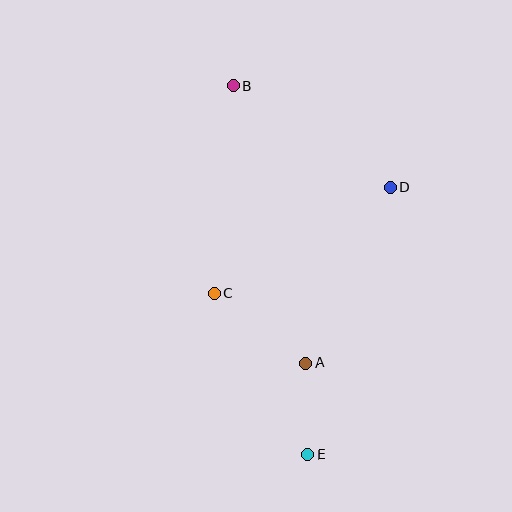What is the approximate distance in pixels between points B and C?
The distance between B and C is approximately 208 pixels.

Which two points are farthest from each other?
Points B and E are farthest from each other.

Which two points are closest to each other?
Points A and E are closest to each other.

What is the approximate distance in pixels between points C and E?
The distance between C and E is approximately 186 pixels.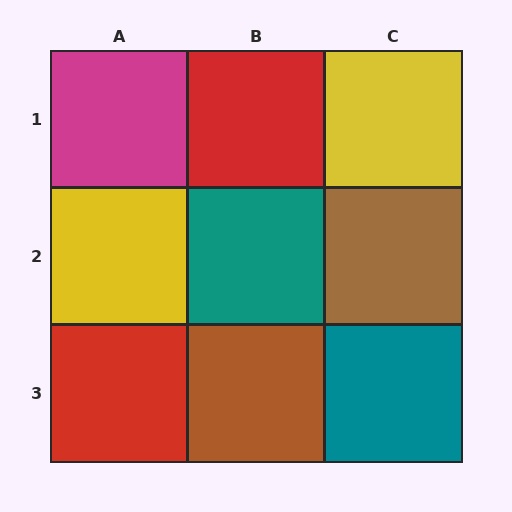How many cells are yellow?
2 cells are yellow.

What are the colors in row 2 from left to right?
Yellow, teal, brown.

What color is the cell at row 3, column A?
Red.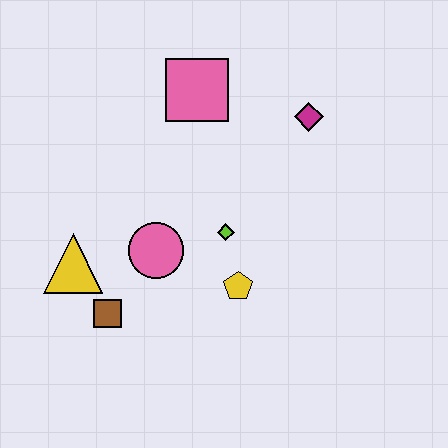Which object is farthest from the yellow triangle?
The magenta diamond is farthest from the yellow triangle.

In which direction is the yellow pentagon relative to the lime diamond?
The yellow pentagon is below the lime diamond.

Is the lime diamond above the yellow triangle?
Yes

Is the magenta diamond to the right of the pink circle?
Yes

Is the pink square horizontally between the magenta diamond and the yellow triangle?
Yes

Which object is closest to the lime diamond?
The yellow pentagon is closest to the lime diamond.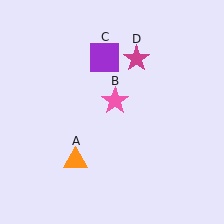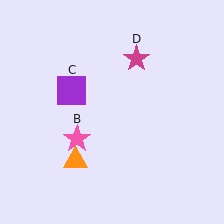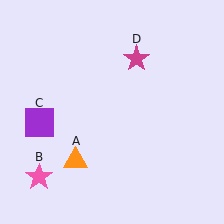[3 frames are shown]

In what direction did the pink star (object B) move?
The pink star (object B) moved down and to the left.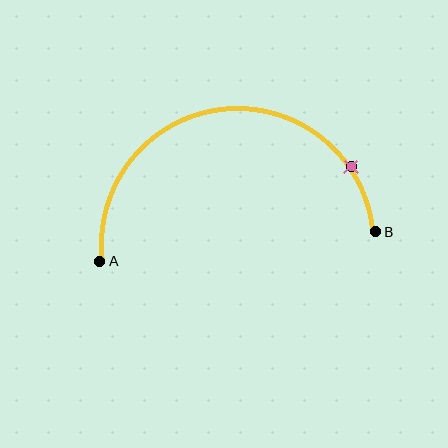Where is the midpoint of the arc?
The arc midpoint is the point on the curve farthest from the straight line joining A and B. It sits above that line.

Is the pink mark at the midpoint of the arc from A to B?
No. The pink mark lies on the arc but is closer to endpoint B. The arc midpoint would be at the point on the curve equidistant along the arc from both A and B.